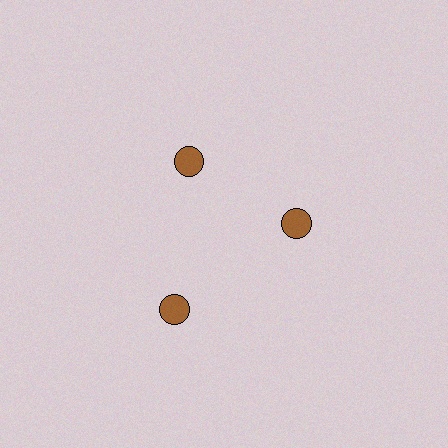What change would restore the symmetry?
The symmetry would be restored by moving it inward, back onto the ring so that all 3 circles sit at equal angles and equal distance from the center.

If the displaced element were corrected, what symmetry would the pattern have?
It would have 3-fold rotational symmetry — the pattern would map onto itself every 120 degrees.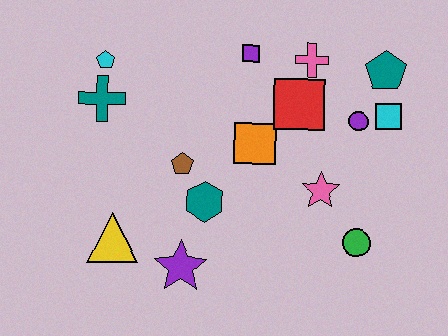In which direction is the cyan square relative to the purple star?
The cyan square is to the right of the purple star.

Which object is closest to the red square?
The pink cross is closest to the red square.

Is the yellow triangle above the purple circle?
No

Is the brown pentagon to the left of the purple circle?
Yes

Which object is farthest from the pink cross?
The yellow triangle is farthest from the pink cross.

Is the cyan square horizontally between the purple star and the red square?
No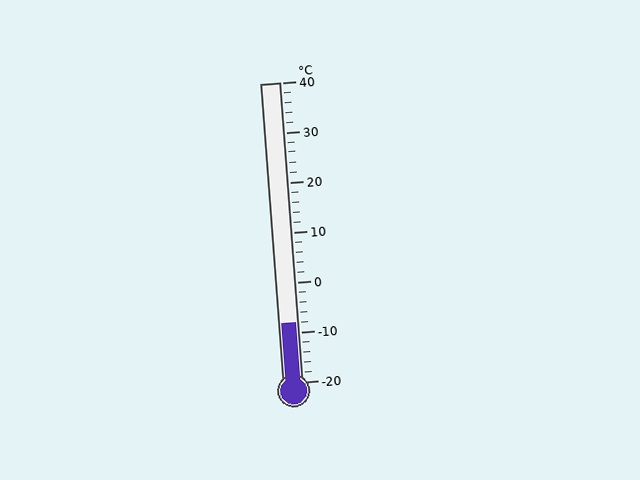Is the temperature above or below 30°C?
The temperature is below 30°C.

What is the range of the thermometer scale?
The thermometer scale ranges from -20°C to 40°C.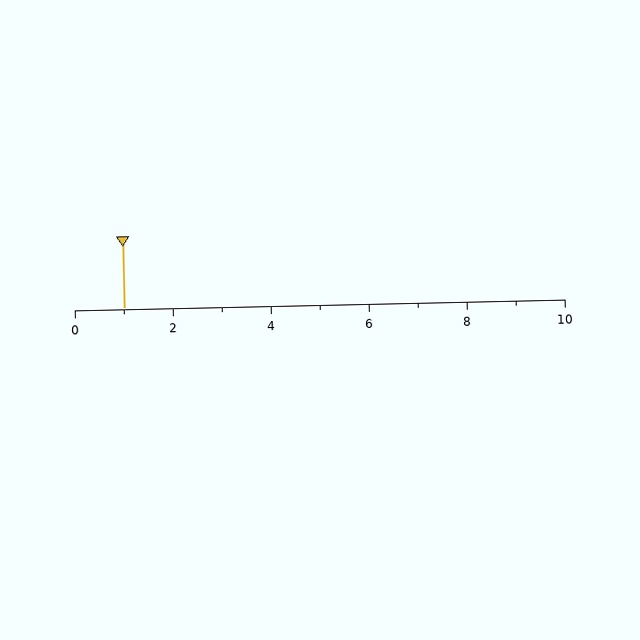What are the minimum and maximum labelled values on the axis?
The axis runs from 0 to 10.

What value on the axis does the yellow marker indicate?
The marker indicates approximately 1.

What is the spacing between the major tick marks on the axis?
The major ticks are spaced 2 apart.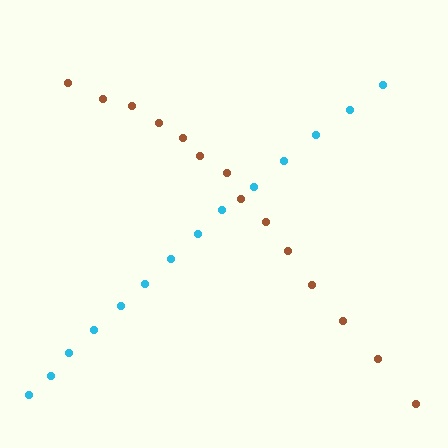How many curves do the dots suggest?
There are 2 distinct paths.